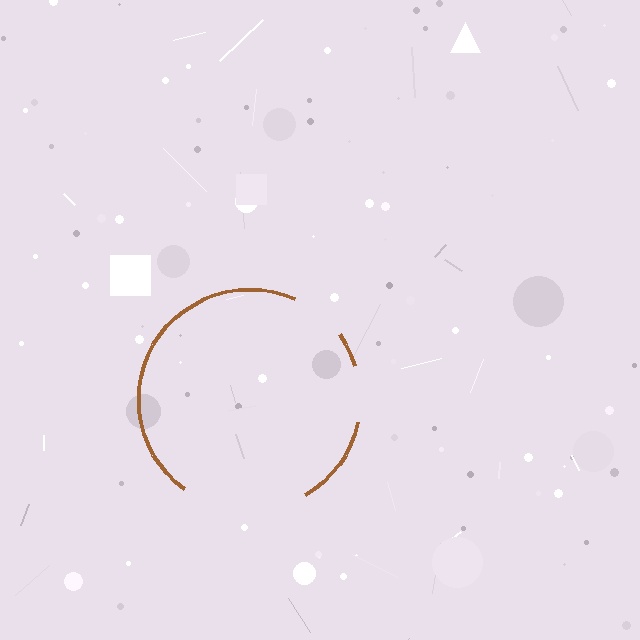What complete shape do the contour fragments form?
The contour fragments form a circle.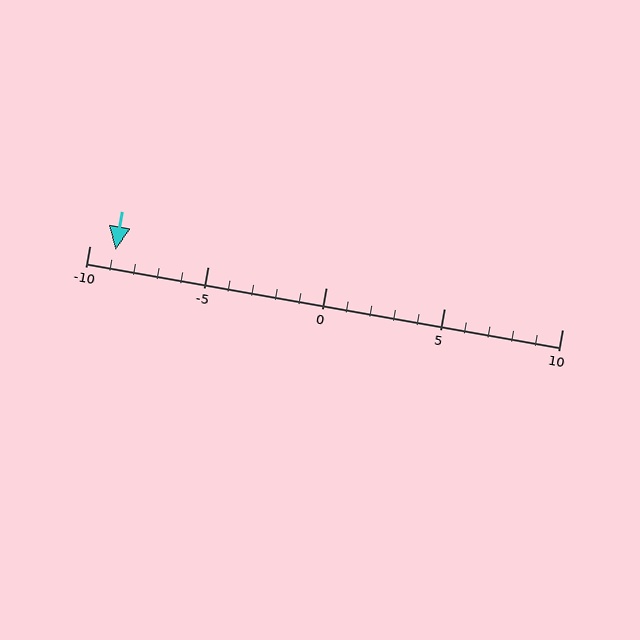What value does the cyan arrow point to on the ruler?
The cyan arrow points to approximately -9.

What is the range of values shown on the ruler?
The ruler shows values from -10 to 10.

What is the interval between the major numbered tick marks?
The major tick marks are spaced 5 units apart.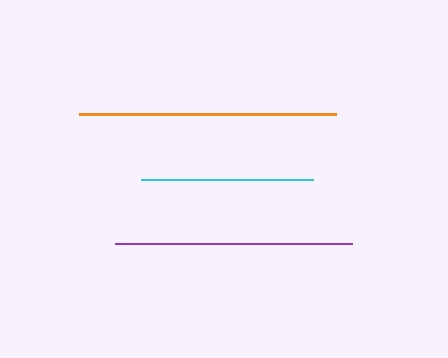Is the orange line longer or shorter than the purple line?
The orange line is longer than the purple line.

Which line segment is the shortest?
The cyan line is the shortest at approximately 172 pixels.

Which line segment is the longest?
The orange line is the longest at approximately 257 pixels.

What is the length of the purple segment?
The purple segment is approximately 237 pixels long.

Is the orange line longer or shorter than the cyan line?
The orange line is longer than the cyan line.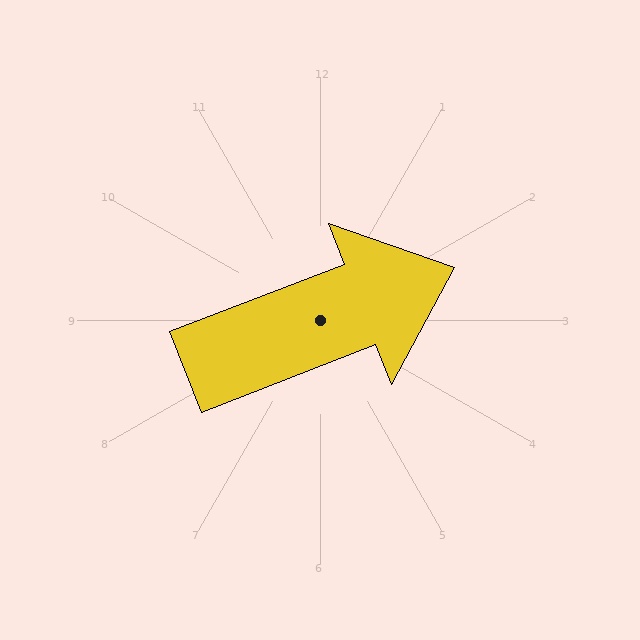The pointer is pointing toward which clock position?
Roughly 2 o'clock.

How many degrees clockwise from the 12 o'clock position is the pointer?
Approximately 69 degrees.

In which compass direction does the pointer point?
East.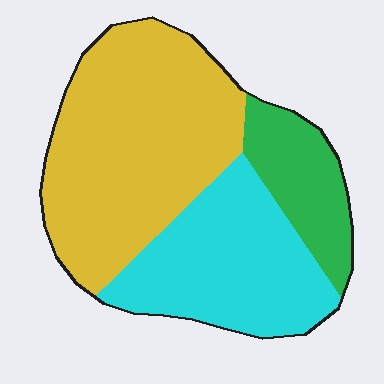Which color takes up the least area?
Green, at roughly 15%.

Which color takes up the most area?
Yellow, at roughly 50%.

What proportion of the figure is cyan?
Cyan takes up about one third (1/3) of the figure.